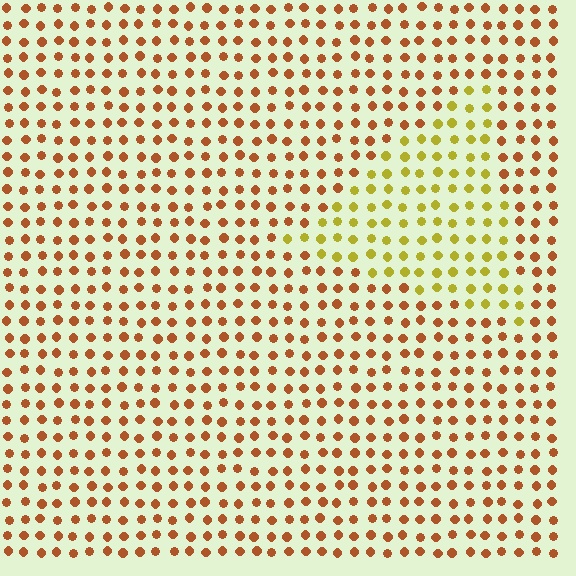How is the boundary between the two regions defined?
The boundary is defined purely by a slight shift in hue (about 41 degrees). Spacing, size, and orientation are identical on both sides.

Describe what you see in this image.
The image is filled with small brown elements in a uniform arrangement. A triangle-shaped region is visible where the elements are tinted to a slightly different hue, forming a subtle color boundary.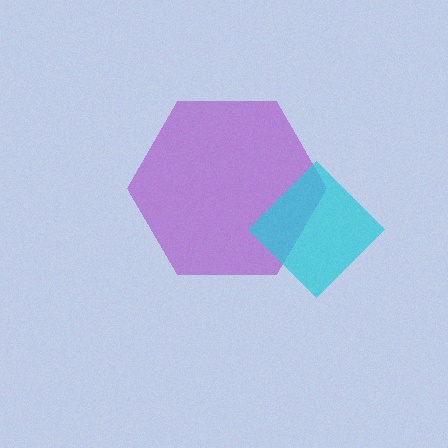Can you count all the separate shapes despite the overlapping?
Yes, there are 2 separate shapes.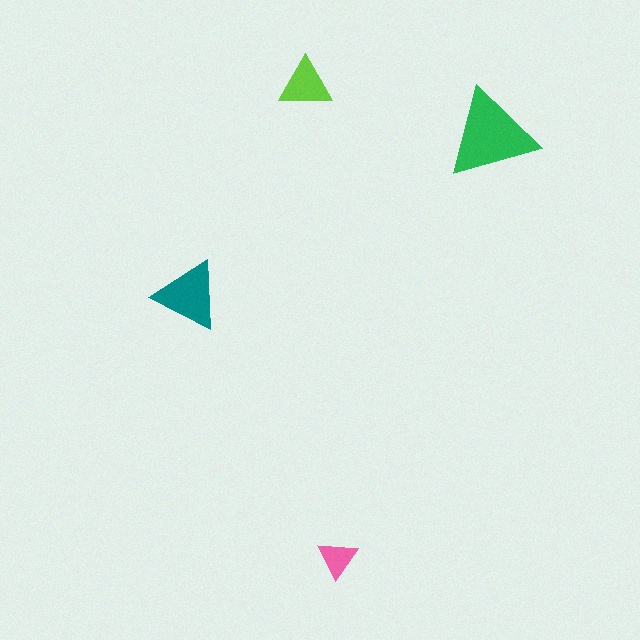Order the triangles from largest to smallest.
the green one, the teal one, the lime one, the pink one.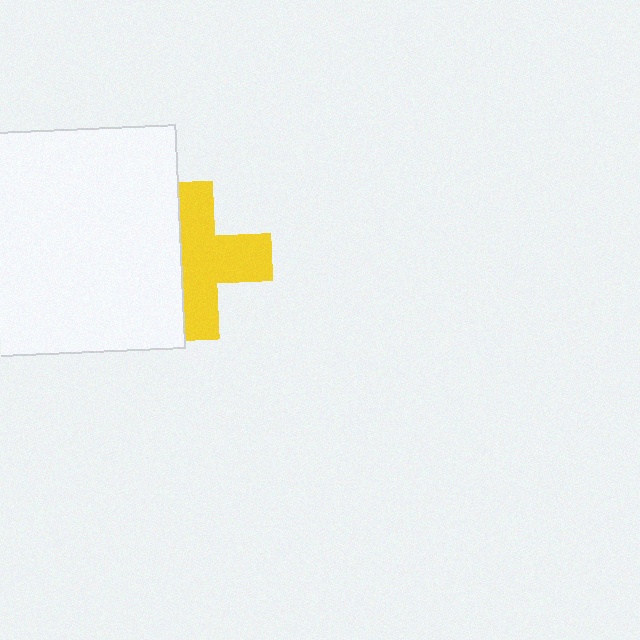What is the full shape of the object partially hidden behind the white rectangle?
The partially hidden object is a yellow cross.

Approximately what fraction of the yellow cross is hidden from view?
Roughly 38% of the yellow cross is hidden behind the white rectangle.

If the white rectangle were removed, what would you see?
You would see the complete yellow cross.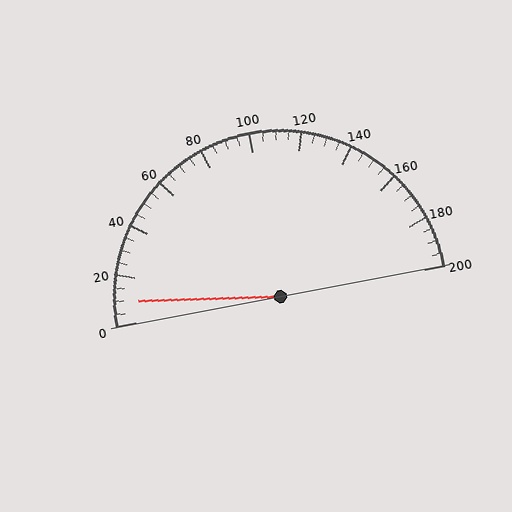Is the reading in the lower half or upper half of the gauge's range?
The reading is in the lower half of the range (0 to 200).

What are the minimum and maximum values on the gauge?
The gauge ranges from 0 to 200.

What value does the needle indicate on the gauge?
The needle indicates approximately 10.